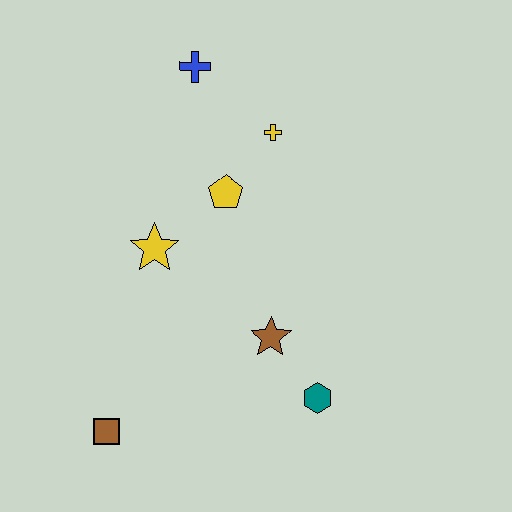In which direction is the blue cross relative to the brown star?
The blue cross is above the brown star.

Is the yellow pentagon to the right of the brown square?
Yes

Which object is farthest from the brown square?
The blue cross is farthest from the brown square.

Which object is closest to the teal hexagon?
The brown star is closest to the teal hexagon.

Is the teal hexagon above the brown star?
No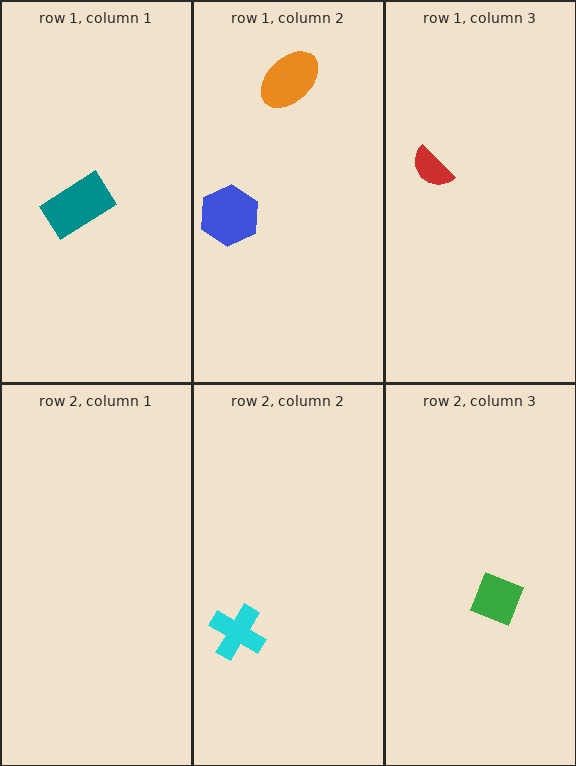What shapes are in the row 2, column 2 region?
The cyan cross.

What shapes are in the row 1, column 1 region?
The teal rectangle.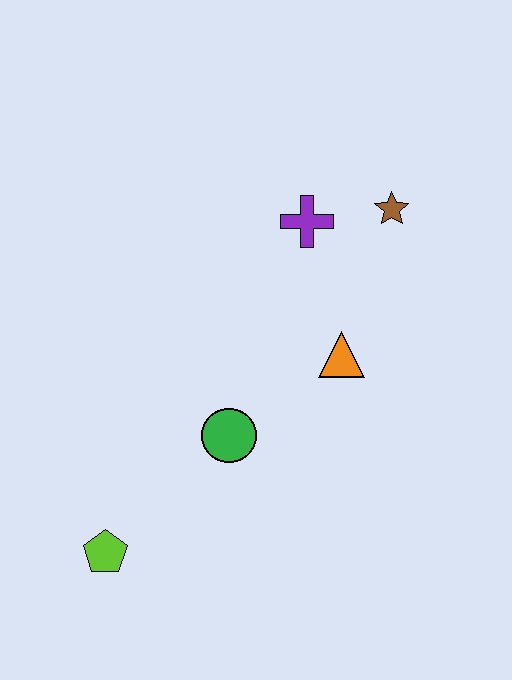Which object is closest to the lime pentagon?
The green circle is closest to the lime pentagon.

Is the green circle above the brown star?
No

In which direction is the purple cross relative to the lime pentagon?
The purple cross is above the lime pentagon.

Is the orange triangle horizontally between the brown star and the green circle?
Yes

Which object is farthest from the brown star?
The lime pentagon is farthest from the brown star.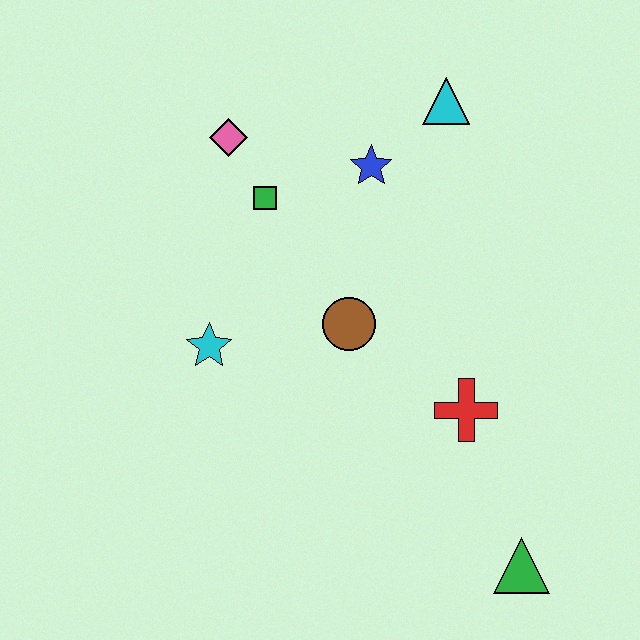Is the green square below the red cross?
No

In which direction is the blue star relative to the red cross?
The blue star is above the red cross.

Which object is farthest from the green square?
The green triangle is farthest from the green square.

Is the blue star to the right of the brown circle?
Yes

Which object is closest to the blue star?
The cyan triangle is closest to the blue star.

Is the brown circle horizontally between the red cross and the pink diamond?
Yes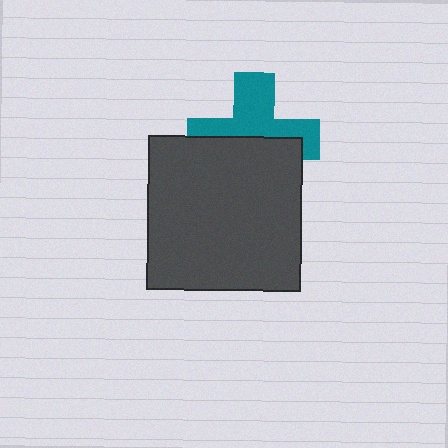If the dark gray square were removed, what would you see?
You would see the complete teal cross.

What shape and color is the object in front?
The object in front is a dark gray square.